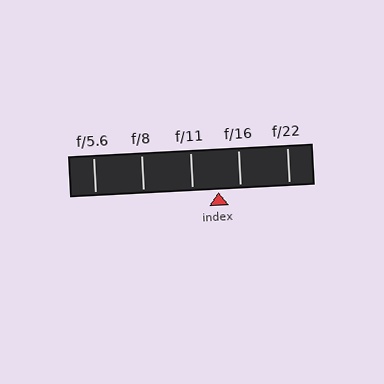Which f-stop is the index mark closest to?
The index mark is closest to f/16.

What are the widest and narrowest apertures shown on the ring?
The widest aperture shown is f/5.6 and the narrowest is f/22.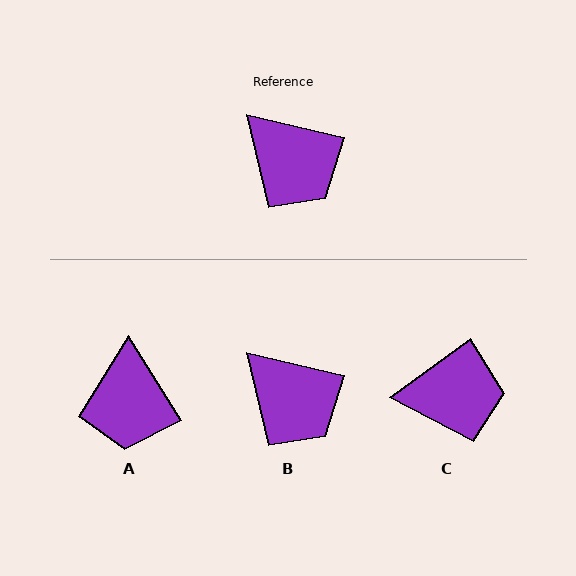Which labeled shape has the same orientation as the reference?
B.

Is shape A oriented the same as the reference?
No, it is off by about 45 degrees.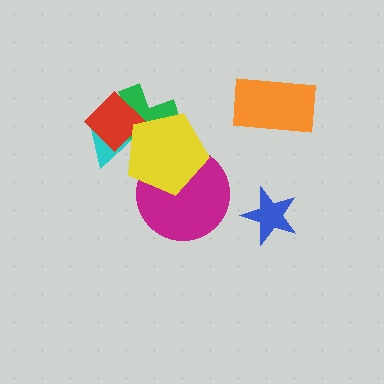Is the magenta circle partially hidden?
Yes, it is partially covered by another shape.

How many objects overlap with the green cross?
3 objects overlap with the green cross.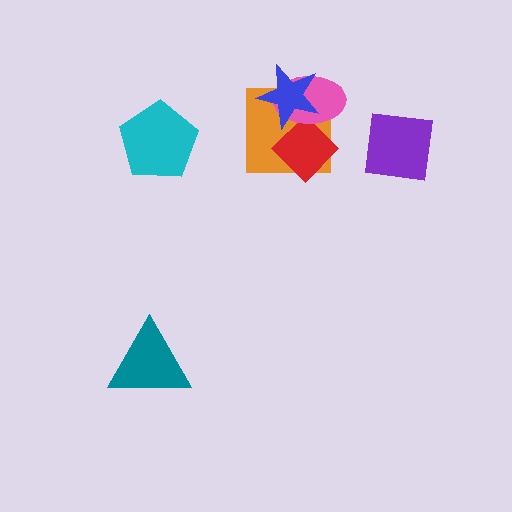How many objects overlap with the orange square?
3 objects overlap with the orange square.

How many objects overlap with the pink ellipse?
3 objects overlap with the pink ellipse.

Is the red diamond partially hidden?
Yes, it is partially covered by another shape.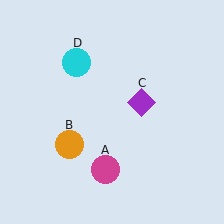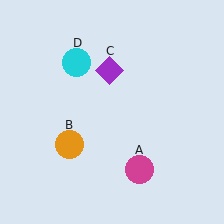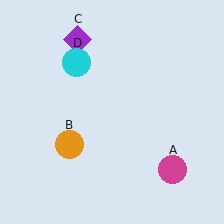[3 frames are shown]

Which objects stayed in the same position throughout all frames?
Orange circle (object B) and cyan circle (object D) remained stationary.